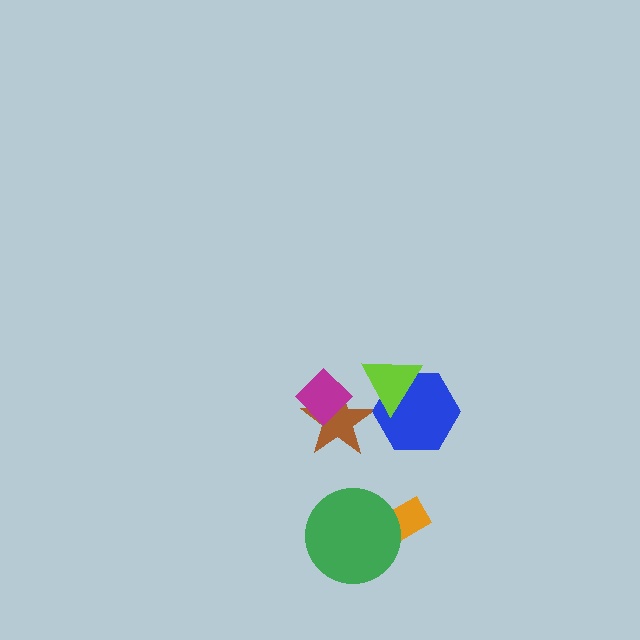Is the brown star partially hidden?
Yes, it is partially covered by another shape.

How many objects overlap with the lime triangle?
2 objects overlap with the lime triangle.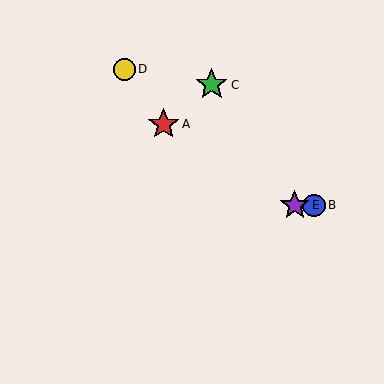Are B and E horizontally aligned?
Yes, both are at y≈205.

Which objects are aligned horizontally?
Objects B, E are aligned horizontally.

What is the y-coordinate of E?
Object E is at y≈205.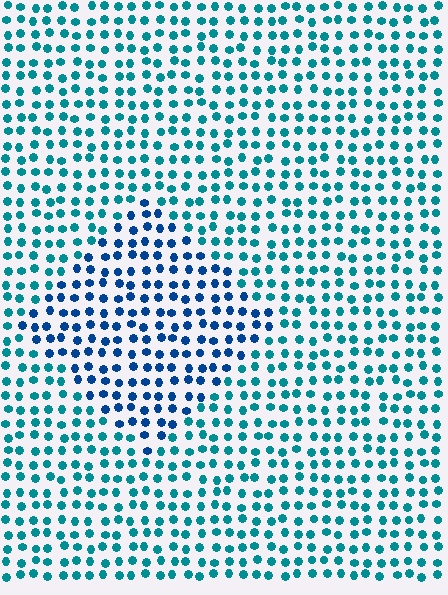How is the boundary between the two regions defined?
The boundary is defined purely by a slight shift in hue (about 31 degrees). Spacing, size, and orientation are identical on both sides.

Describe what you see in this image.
The image is filled with small teal elements in a uniform arrangement. A diamond-shaped region is visible where the elements are tinted to a slightly different hue, forming a subtle color boundary.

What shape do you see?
I see a diamond.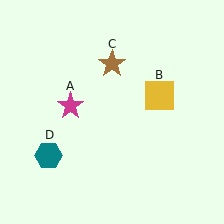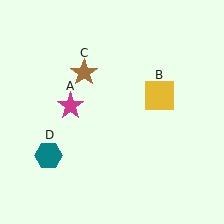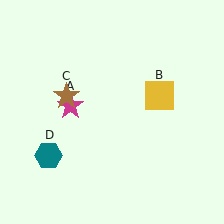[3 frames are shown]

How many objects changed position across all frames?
1 object changed position: brown star (object C).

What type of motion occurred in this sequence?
The brown star (object C) rotated counterclockwise around the center of the scene.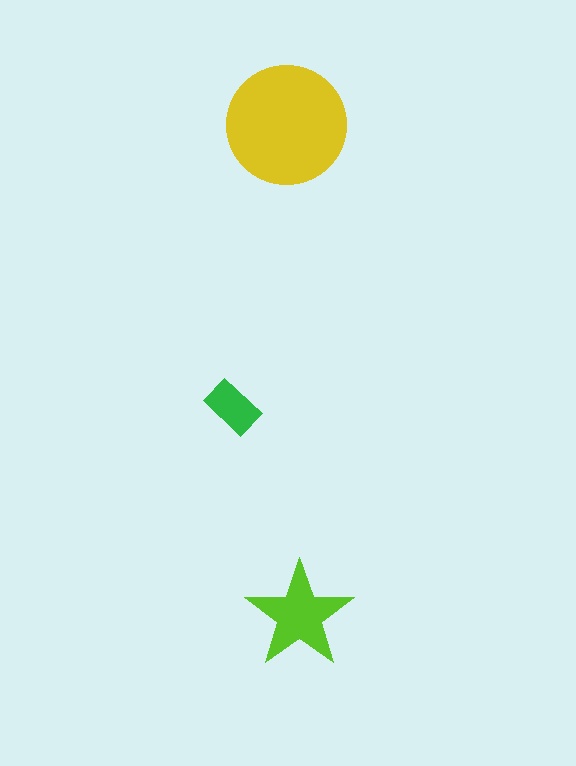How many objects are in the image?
There are 3 objects in the image.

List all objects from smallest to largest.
The green rectangle, the lime star, the yellow circle.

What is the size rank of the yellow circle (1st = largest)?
1st.